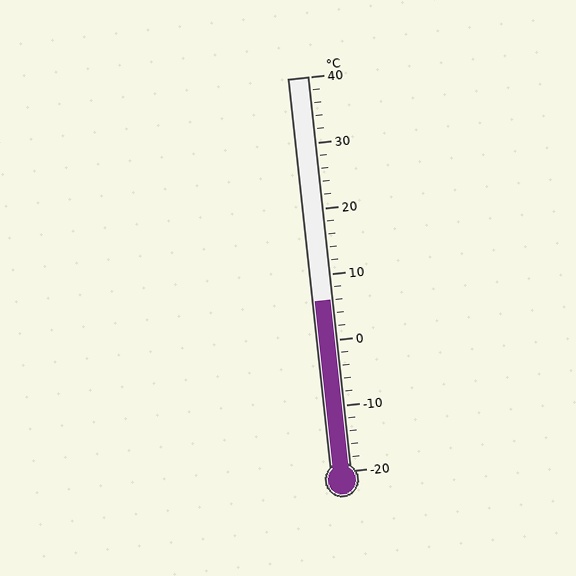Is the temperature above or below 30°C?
The temperature is below 30°C.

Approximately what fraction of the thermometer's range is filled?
The thermometer is filled to approximately 45% of its range.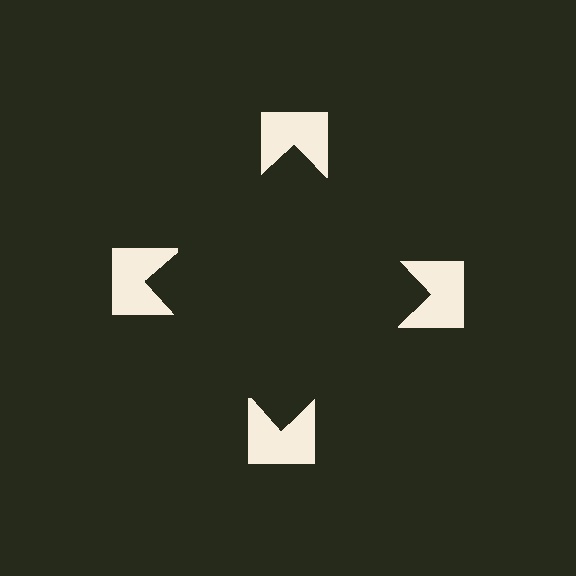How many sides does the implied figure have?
4 sides.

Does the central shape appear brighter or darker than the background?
It typically appears slightly darker than the background, even though no actual brightness change is drawn.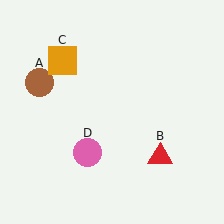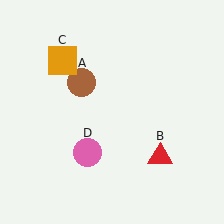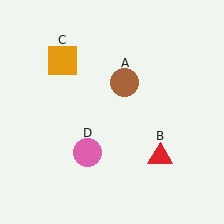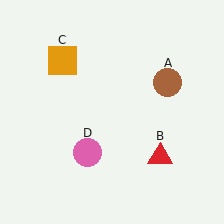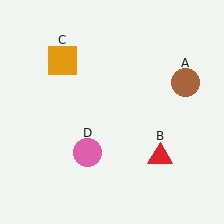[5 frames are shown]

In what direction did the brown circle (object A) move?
The brown circle (object A) moved right.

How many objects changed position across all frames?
1 object changed position: brown circle (object A).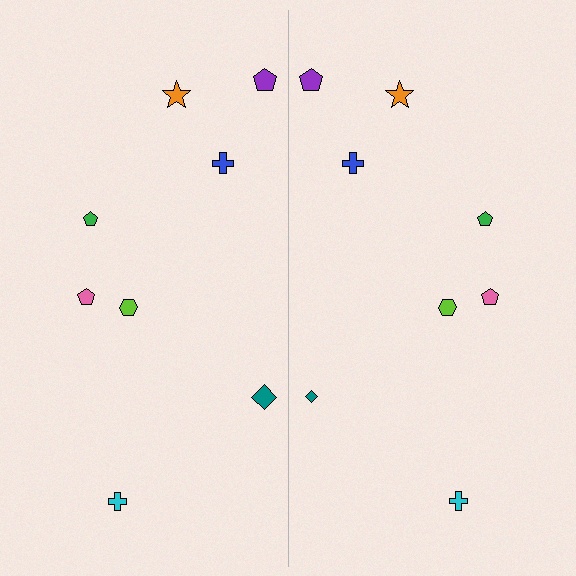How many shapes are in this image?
There are 16 shapes in this image.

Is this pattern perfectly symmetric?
No, the pattern is not perfectly symmetric. The teal diamond on the right side has a different size than its mirror counterpart.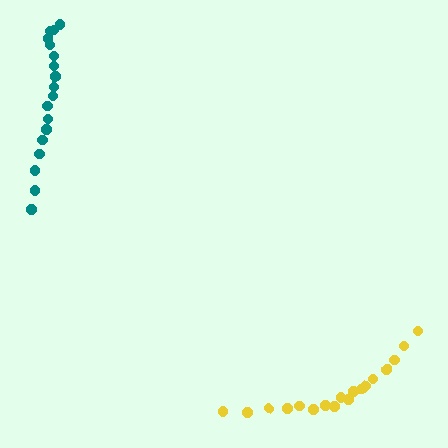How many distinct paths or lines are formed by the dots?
There are 2 distinct paths.